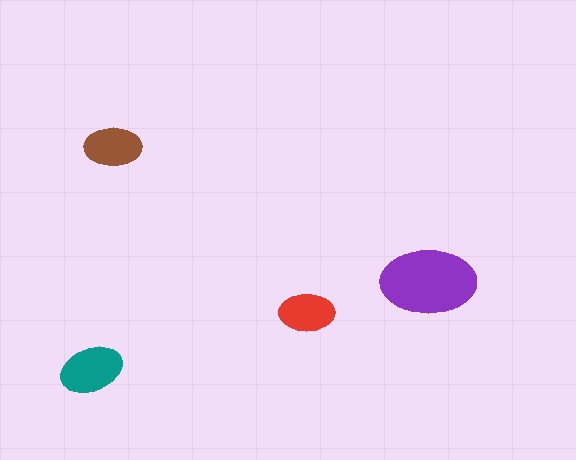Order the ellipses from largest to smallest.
the purple one, the teal one, the brown one, the red one.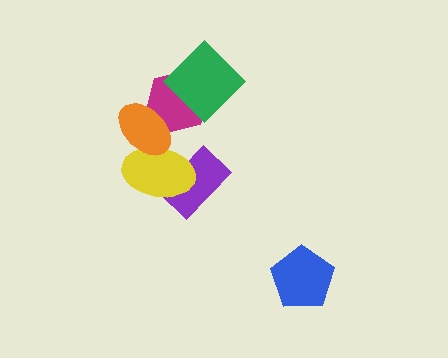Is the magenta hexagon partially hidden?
Yes, it is partially covered by another shape.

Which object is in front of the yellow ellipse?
The orange ellipse is in front of the yellow ellipse.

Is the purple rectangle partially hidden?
Yes, it is partially covered by another shape.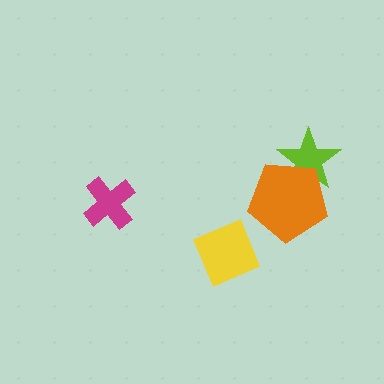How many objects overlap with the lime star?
1 object overlaps with the lime star.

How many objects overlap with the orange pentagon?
1 object overlaps with the orange pentagon.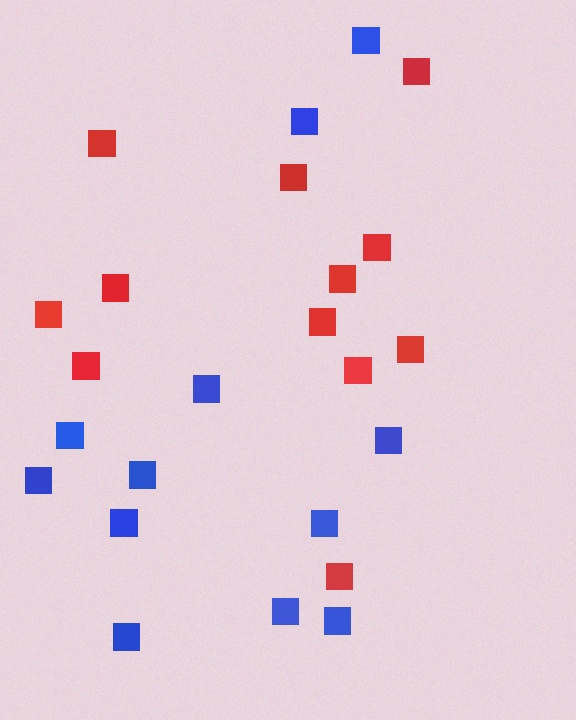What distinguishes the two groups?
There are 2 groups: one group of red squares (12) and one group of blue squares (12).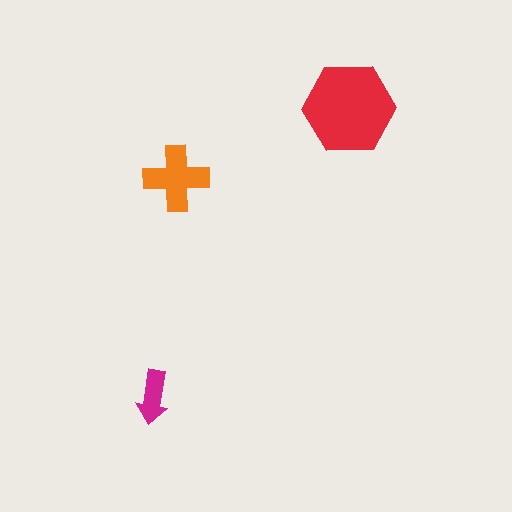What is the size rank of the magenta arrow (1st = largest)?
3rd.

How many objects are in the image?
There are 3 objects in the image.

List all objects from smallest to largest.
The magenta arrow, the orange cross, the red hexagon.